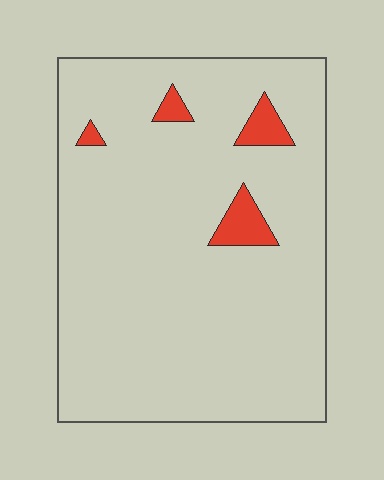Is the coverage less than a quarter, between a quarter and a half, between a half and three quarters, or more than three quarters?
Less than a quarter.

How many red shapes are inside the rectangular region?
4.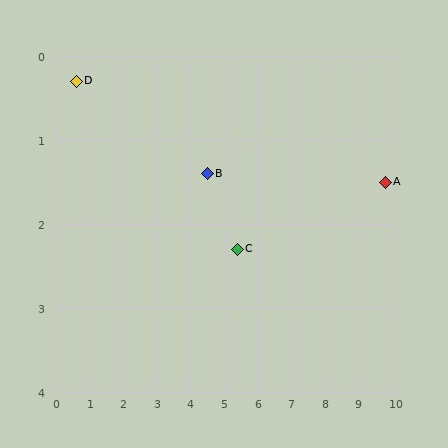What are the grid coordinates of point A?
Point A is at approximately (9.8, 1.5).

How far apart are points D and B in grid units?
Points D and B are about 4.1 grid units apart.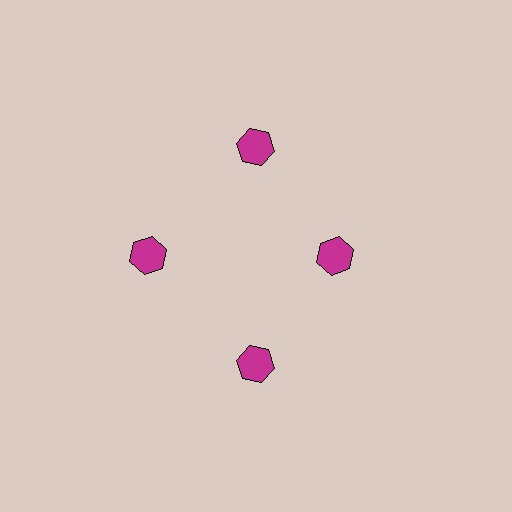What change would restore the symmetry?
The symmetry would be restored by moving it outward, back onto the ring so that all 4 hexagons sit at equal angles and equal distance from the center.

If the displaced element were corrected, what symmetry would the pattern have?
It would have 4-fold rotational symmetry — the pattern would map onto itself every 90 degrees.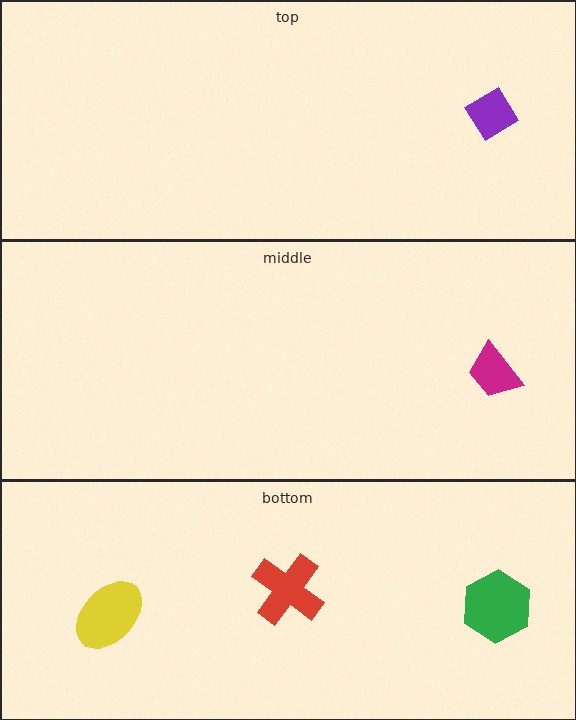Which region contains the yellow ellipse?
The bottom region.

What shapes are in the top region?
The purple diamond.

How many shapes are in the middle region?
1.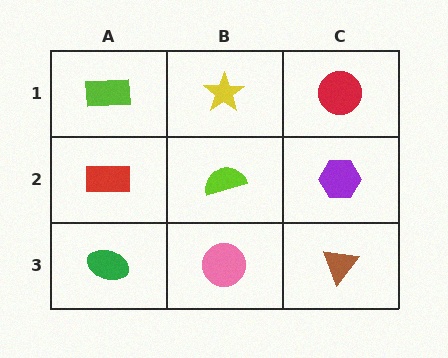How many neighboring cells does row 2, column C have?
3.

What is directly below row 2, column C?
A brown triangle.